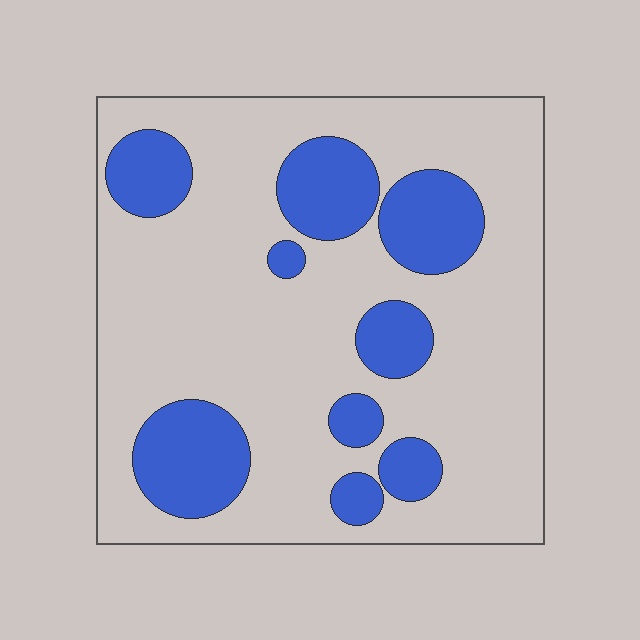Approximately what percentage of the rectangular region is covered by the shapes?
Approximately 25%.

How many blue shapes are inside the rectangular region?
9.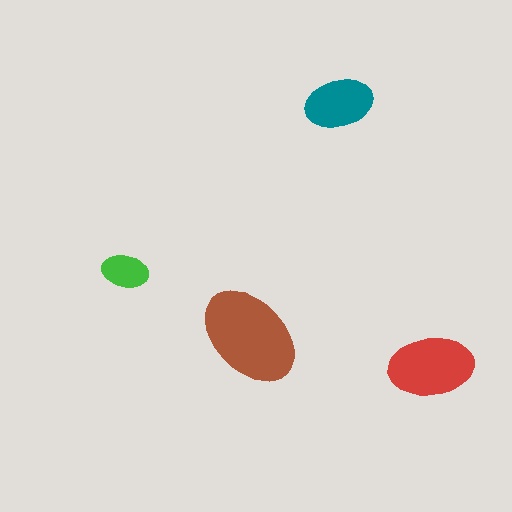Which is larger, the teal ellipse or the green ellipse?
The teal one.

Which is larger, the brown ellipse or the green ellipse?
The brown one.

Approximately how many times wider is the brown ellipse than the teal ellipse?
About 1.5 times wider.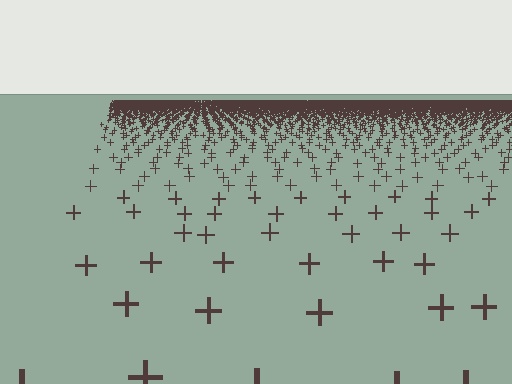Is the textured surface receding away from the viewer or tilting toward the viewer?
The surface is receding away from the viewer. Texture elements get smaller and denser toward the top.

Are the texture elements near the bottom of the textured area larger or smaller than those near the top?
Larger. Near the bottom, elements are closer to the viewer and appear at a bigger on-screen size.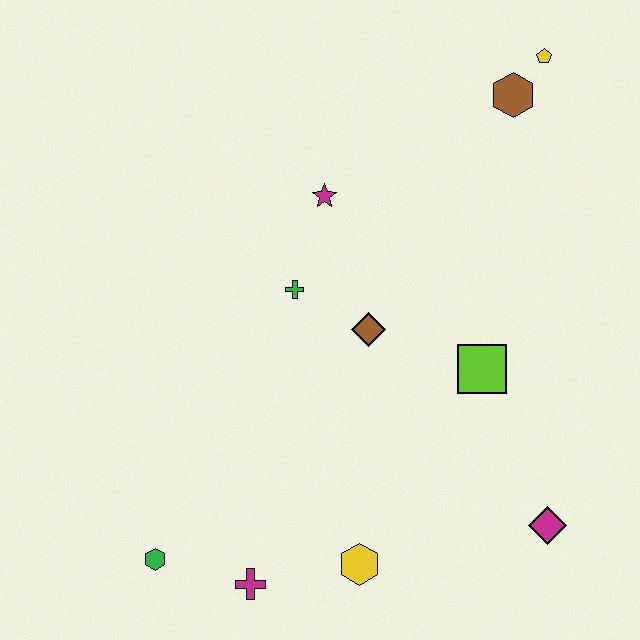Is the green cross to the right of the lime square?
No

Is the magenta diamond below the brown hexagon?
Yes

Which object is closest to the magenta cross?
The green hexagon is closest to the magenta cross.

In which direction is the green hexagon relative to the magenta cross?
The green hexagon is to the left of the magenta cross.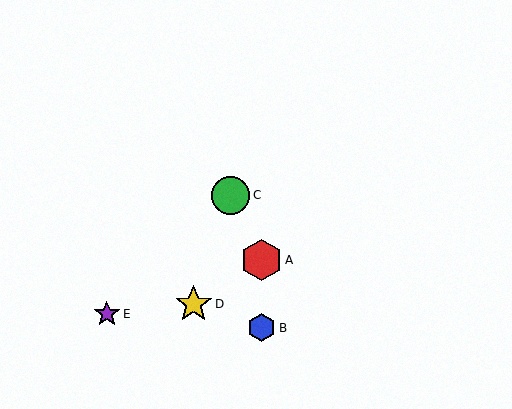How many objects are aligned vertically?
2 objects (A, B) are aligned vertically.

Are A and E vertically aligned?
No, A is at x≈262 and E is at x≈107.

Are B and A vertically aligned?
Yes, both are at x≈262.